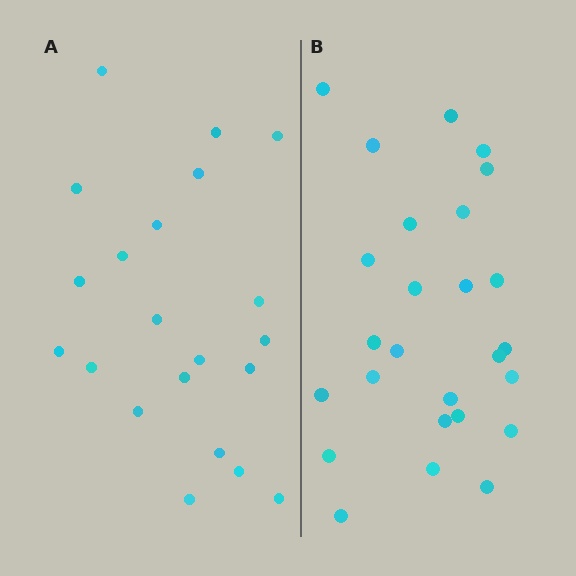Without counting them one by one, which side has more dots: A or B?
Region B (the right region) has more dots.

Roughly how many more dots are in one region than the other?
Region B has about 5 more dots than region A.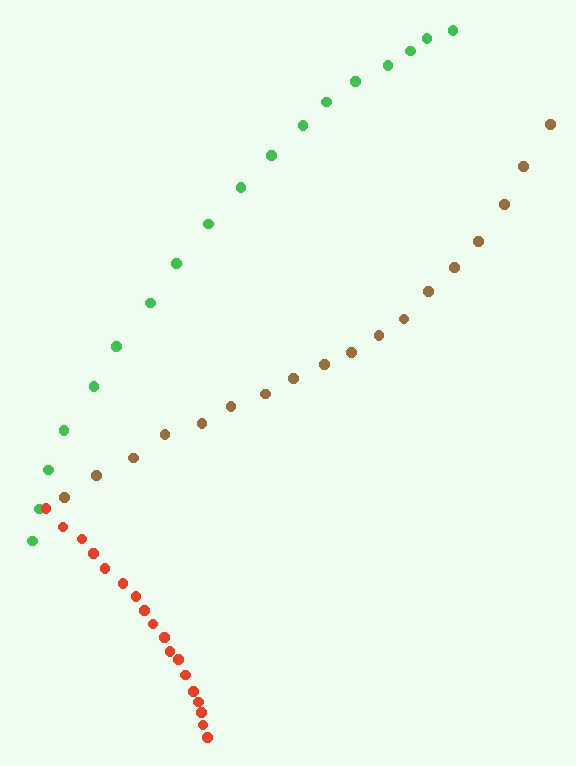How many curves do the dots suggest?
There are 3 distinct paths.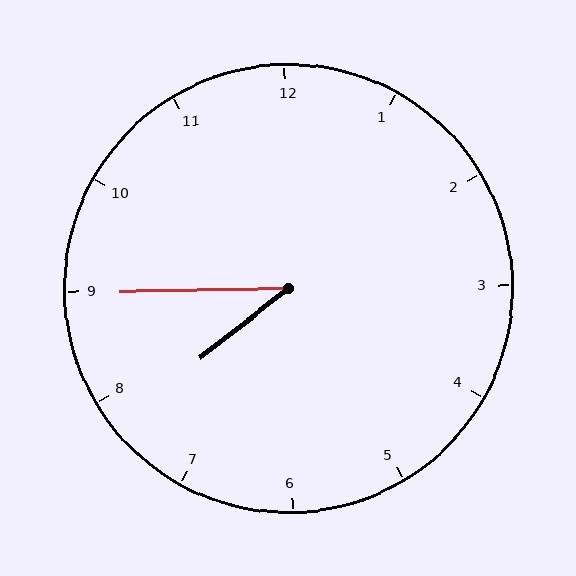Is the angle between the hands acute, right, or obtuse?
It is acute.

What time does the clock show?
7:45.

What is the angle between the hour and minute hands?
Approximately 38 degrees.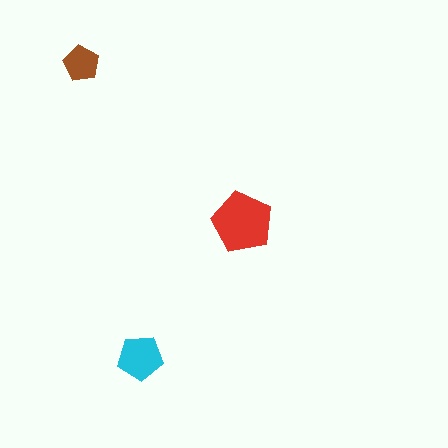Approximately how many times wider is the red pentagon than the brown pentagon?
About 1.5 times wider.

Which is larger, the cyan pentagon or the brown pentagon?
The cyan one.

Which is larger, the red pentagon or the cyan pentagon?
The red one.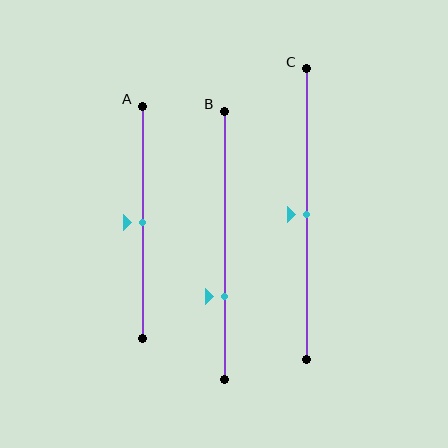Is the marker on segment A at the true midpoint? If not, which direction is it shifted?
Yes, the marker on segment A is at the true midpoint.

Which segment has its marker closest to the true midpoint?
Segment A has its marker closest to the true midpoint.